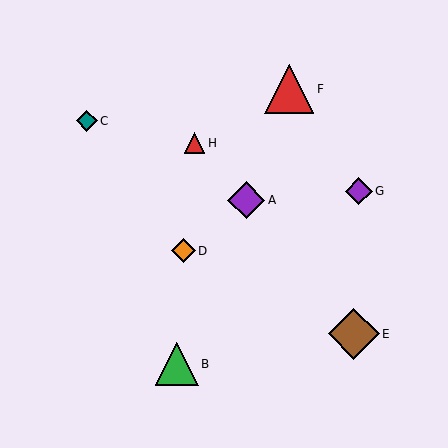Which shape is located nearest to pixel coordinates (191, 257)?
The orange diamond (labeled D) at (184, 251) is nearest to that location.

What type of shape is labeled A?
Shape A is a purple diamond.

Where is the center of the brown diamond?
The center of the brown diamond is at (354, 334).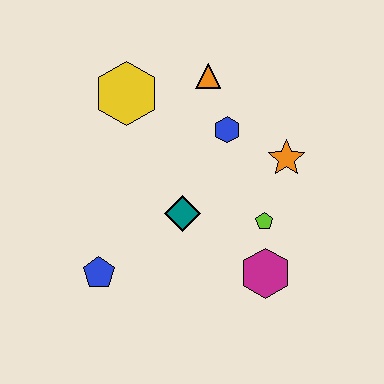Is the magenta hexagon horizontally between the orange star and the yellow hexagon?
Yes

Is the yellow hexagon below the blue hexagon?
No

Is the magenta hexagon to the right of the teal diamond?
Yes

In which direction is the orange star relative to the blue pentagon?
The orange star is to the right of the blue pentagon.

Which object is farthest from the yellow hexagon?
The magenta hexagon is farthest from the yellow hexagon.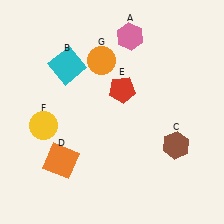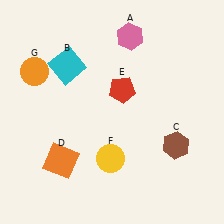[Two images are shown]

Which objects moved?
The objects that moved are: the yellow circle (F), the orange circle (G).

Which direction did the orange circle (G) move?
The orange circle (G) moved left.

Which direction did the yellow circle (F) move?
The yellow circle (F) moved right.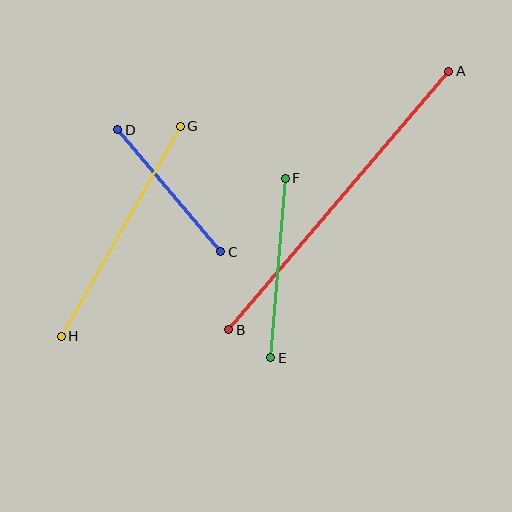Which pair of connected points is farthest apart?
Points A and B are farthest apart.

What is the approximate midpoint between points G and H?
The midpoint is at approximately (121, 231) pixels.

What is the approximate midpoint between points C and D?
The midpoint is at approximately (169, 191) pixels.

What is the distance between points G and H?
The distance is approximately 241 pixels.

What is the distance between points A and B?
The distance is approximately 339 pixels.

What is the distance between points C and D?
The distance is approximately 160 pixels.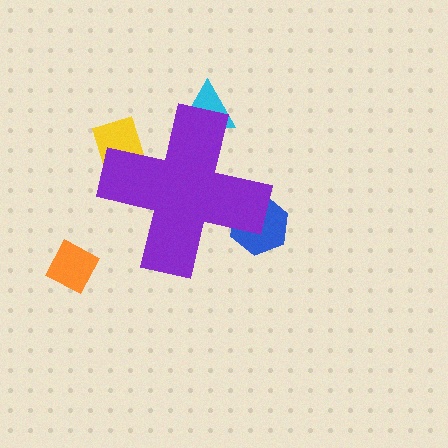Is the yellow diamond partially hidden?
Yes, the yellow diamond is partially hidden behind the purple cross.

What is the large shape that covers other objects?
A purple cross.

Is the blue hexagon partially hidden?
Yes, the blue hexagon is partially hidden behind the purple cross.